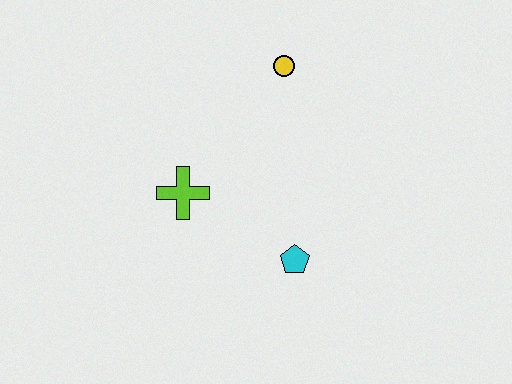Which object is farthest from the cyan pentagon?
The yellow circle is farthest from the cyan pentagon.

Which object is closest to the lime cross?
The cyan pentagon is closest to the lime cross.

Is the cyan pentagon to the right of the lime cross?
Yes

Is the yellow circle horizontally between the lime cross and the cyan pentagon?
Yes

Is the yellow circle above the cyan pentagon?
Yes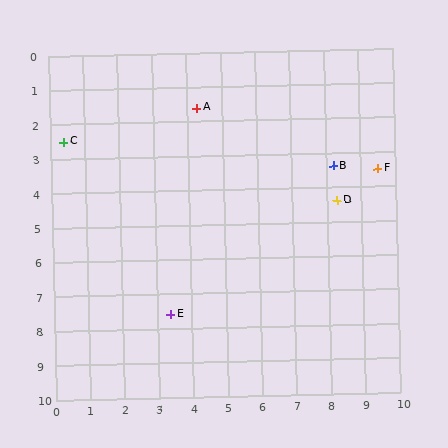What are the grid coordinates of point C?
Point C is at approximately (0.4, 2.5).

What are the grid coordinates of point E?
Point E is at approximately (3.4, 7.6).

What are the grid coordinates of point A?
Point A is at approximately (4.3, 1.6).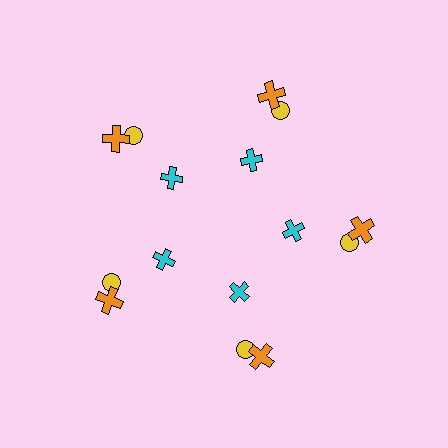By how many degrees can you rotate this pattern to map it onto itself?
The pattern maps onto itself every 72 degrees of rotation.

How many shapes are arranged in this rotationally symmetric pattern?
There are 15 shapes, arranged in 5 groups of 3.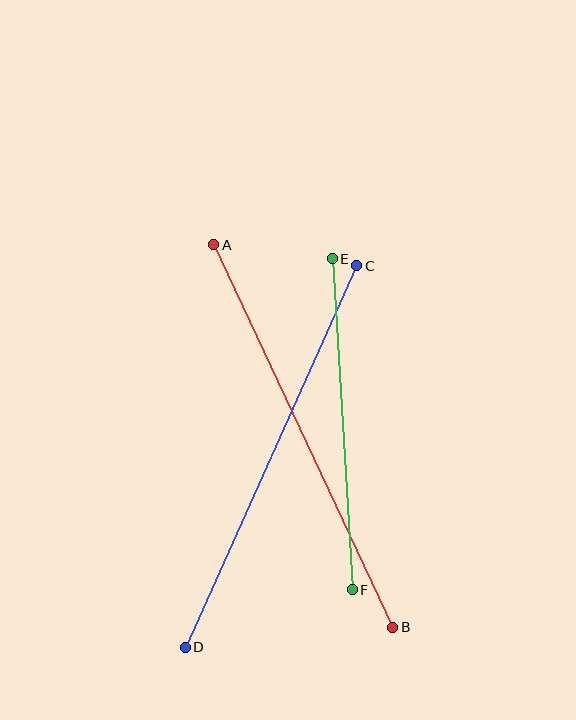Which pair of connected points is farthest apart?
Points A and B are farthest apart.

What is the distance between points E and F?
The distance is approximately 331 pixels.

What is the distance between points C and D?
The distance is approximately 418 pixels.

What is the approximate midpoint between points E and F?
The midpoint is at approximately (342, 424) pixels.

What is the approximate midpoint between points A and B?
The midpoint is at approximately (303, 436) pixels.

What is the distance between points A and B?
The distance is approximately 422 pixels.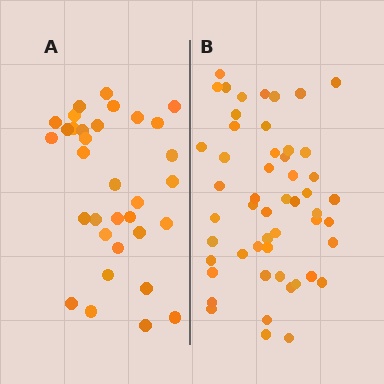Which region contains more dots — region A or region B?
Region B (the right region) has more dots.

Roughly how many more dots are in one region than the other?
Region B has approximately 20 more dots than region A.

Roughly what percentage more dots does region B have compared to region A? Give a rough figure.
About 60% more.